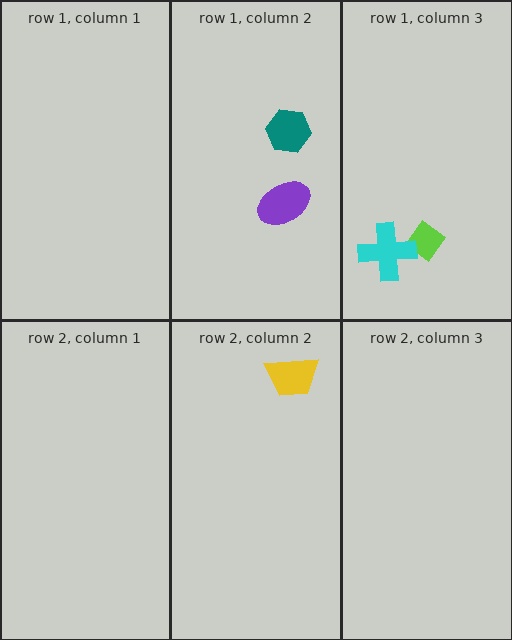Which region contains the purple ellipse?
The row 1, column 2 region.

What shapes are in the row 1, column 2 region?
The purple ellipse, the teal hexagon.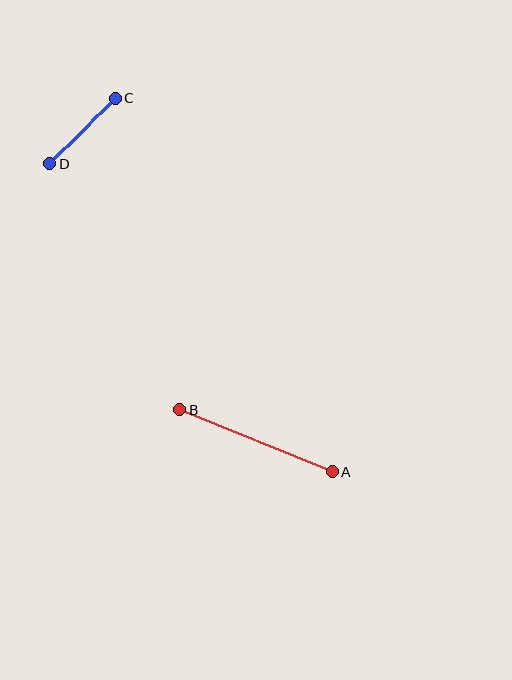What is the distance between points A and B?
The distance is approximately 165 pixels.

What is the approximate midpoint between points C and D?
The midpoint is at approximately (83, 131) pixels.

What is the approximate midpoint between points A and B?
The midpoint is at approximately (256, 441) pixels.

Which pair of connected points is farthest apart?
Points A and B are farthest apart.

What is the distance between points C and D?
The distance is approximately 92 pixels.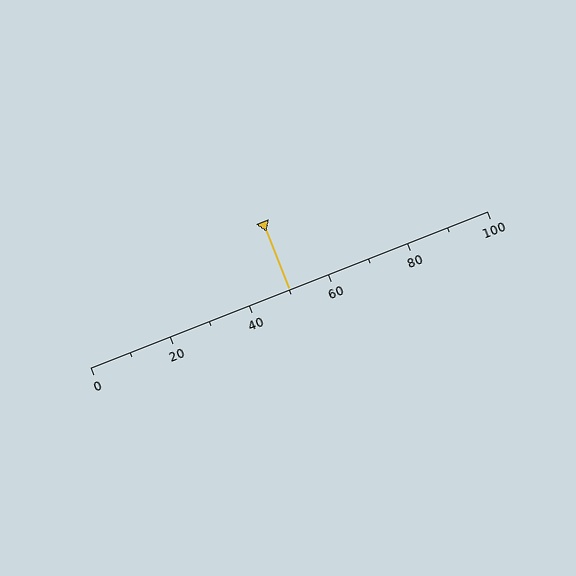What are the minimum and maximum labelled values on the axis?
The axis runs from 0 to 100.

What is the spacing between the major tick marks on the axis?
The major ticks are spaced 20 apart.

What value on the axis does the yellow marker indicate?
The marker indicates approximately 50.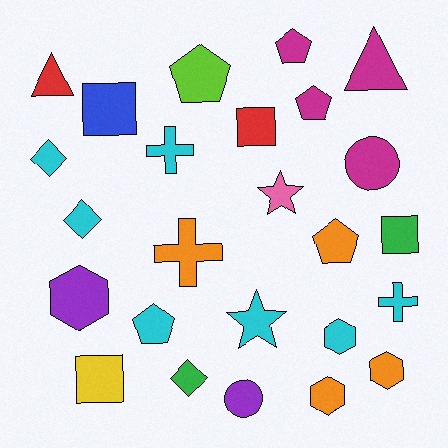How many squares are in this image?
There are 4 squares.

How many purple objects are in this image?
There are 2 purple objects.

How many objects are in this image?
There are 25 objects.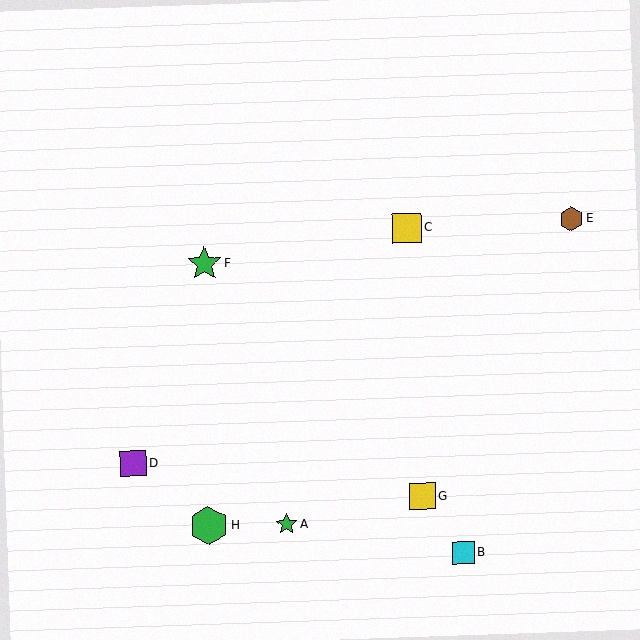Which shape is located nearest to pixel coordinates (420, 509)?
The yellow square (labeled G) at (422, 496) is nearest to that location.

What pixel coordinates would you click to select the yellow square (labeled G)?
Click at (422, 496) to select the yellow square G.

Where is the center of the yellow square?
The center of the yellow square is at (407, 228).